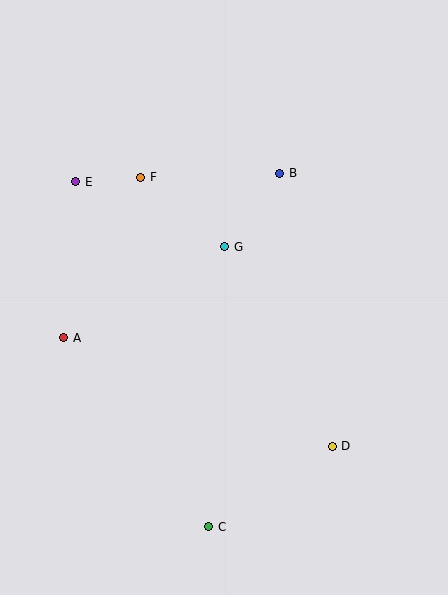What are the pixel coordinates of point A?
Point A is at (64, 338).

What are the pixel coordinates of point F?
Point F is at (140, 177).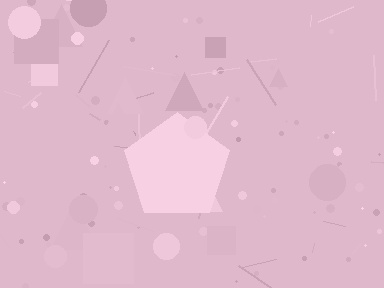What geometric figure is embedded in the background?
A pentagon is embedded in the background.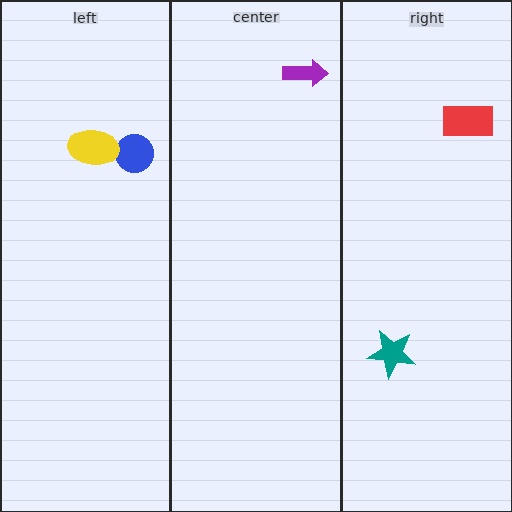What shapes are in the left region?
The blue circle, the yellow ellipse.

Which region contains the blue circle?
The left region.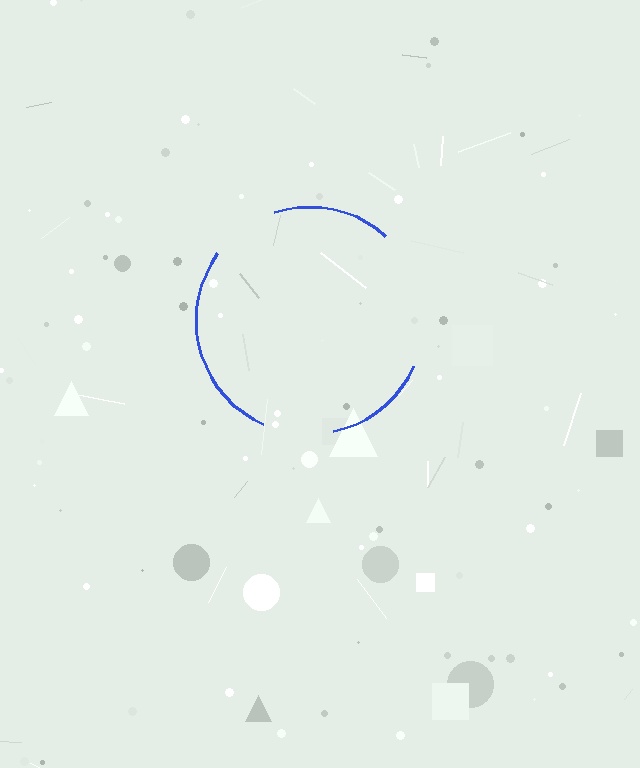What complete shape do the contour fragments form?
The contour fragments form a circle.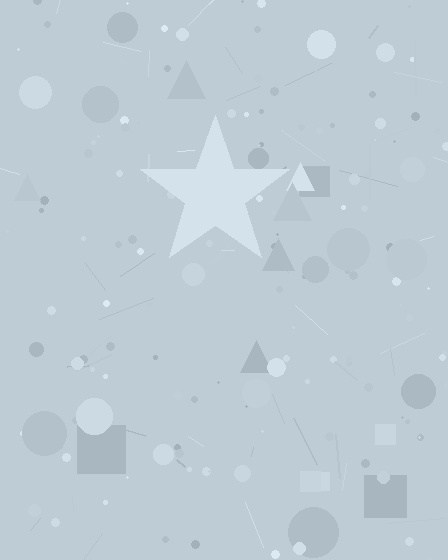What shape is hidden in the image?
A star is hidden in the image.